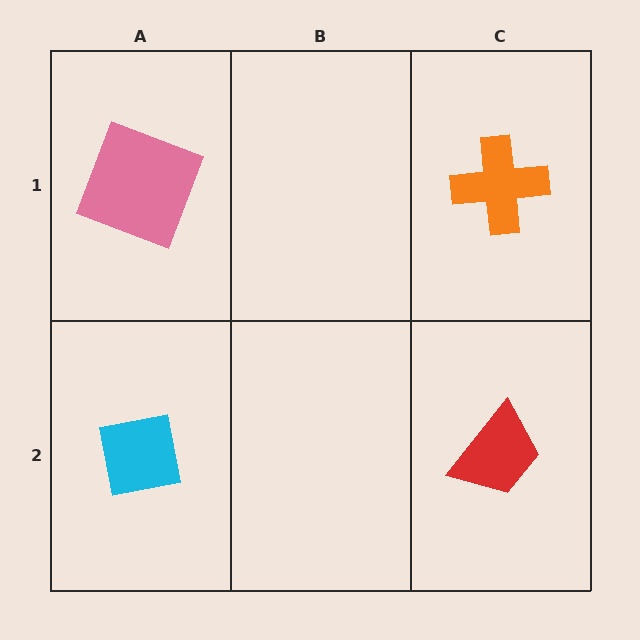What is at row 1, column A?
A pink square.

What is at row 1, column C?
An orange cross.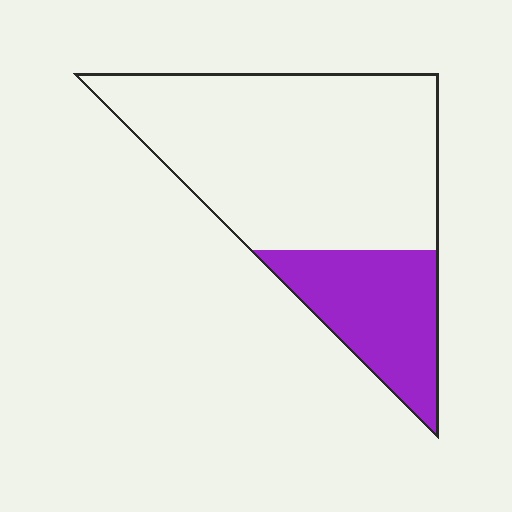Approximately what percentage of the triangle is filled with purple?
Approximately 25%.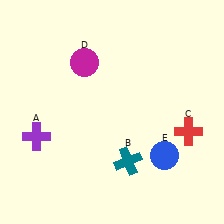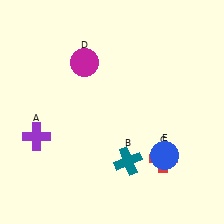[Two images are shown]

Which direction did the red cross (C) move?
The red cross (C) moved down.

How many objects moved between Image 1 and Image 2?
1 object moved between the two images.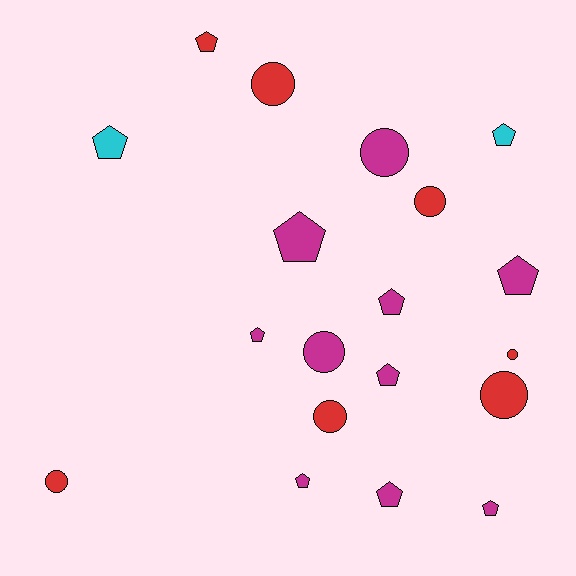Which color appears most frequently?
Magenta, with 10 objects.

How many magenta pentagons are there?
There are 8 magenta pentagons.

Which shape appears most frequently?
Pentagon, with 11 objects.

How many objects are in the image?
There are 19 objects.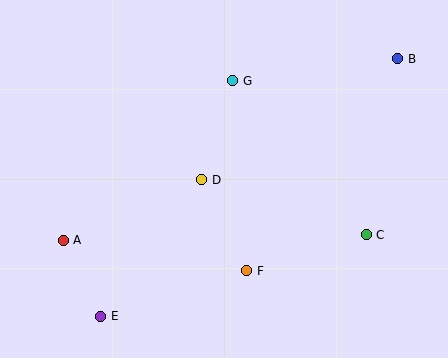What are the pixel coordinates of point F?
Point F is at (247, 271).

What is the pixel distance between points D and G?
The distance between D and G is 104 pixels.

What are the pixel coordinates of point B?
Point B is at (398, 59).